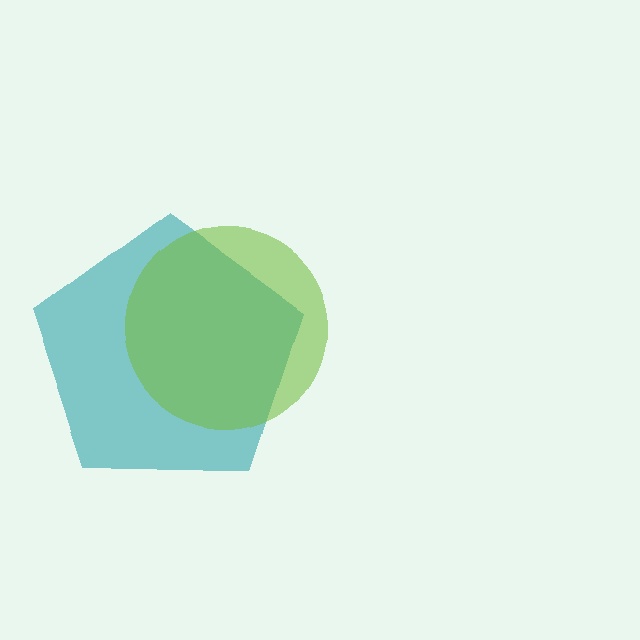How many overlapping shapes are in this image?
There are 2 overlapping shapes in the image.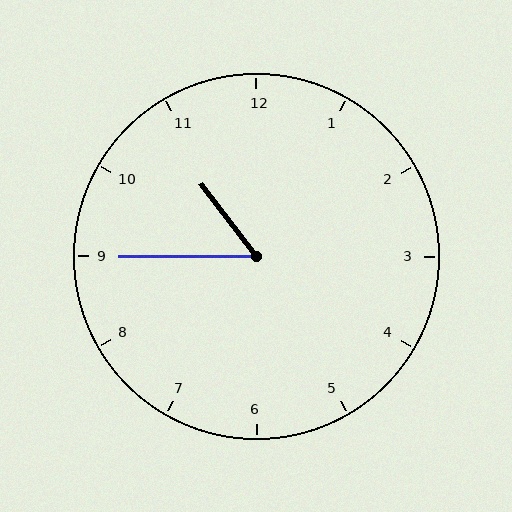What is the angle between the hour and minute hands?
Approximately 52 degrees.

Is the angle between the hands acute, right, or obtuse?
It is acute.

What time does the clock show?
10:45.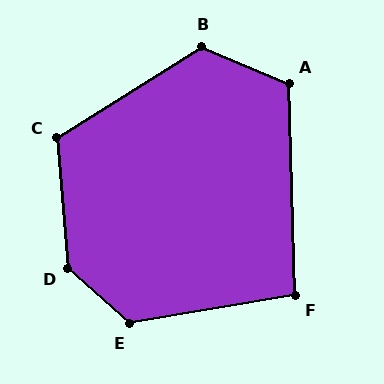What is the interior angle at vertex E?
Approximately 128 degrees (obtuse).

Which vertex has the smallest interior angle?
F, at approximately 98 degrees.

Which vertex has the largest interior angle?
D, at approximately 137 degrees.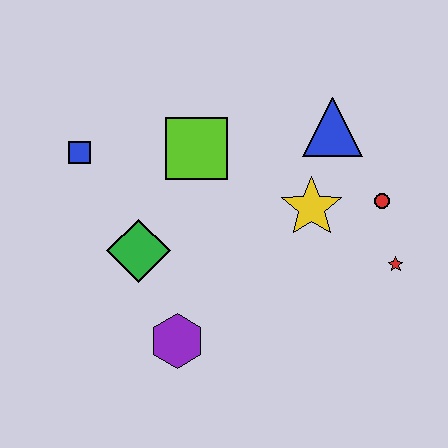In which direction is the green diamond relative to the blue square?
The green diamond is below the blue square.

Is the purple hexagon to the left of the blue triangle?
Yes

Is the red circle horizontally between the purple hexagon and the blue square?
No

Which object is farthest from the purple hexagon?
The blue triangle is farthest from the purple hexagon.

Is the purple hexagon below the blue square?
Yes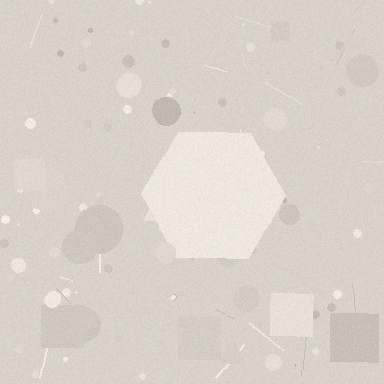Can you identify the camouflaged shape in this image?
The camouflaged shape is a hexagon.